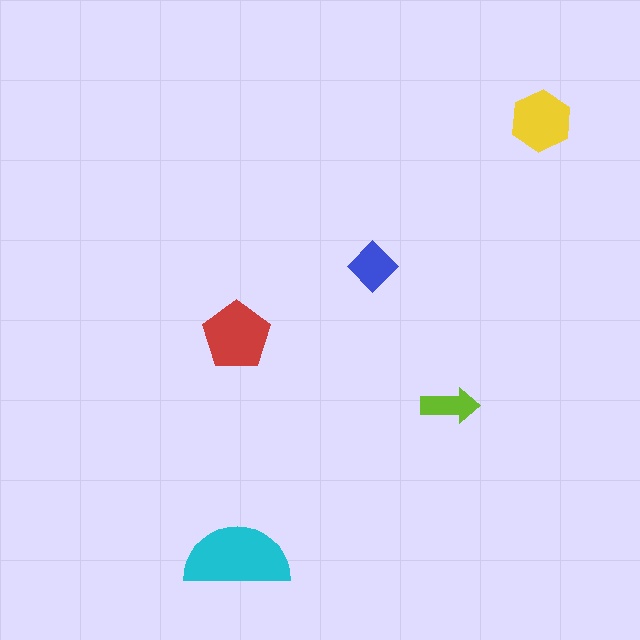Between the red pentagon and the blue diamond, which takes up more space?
The red pentagon.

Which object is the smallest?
The lime arrow.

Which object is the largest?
The cyan semicircle.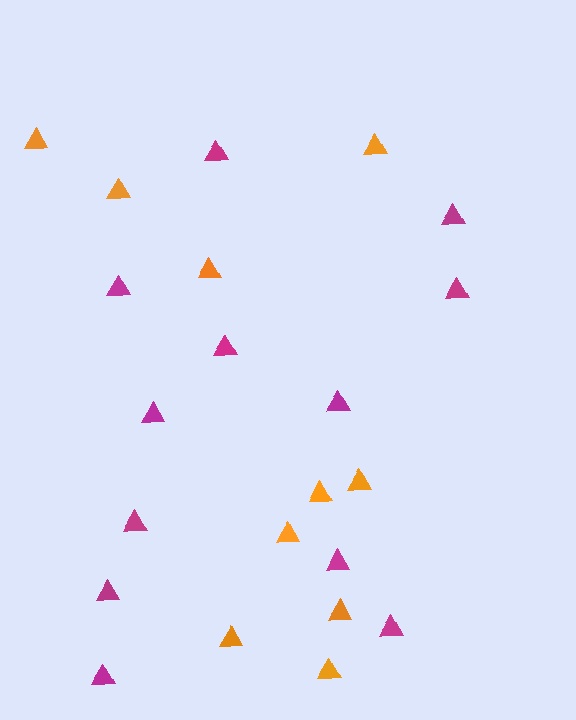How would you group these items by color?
There are 2 groups: one group of orange triangles (10) and one group of magenta triangles (12).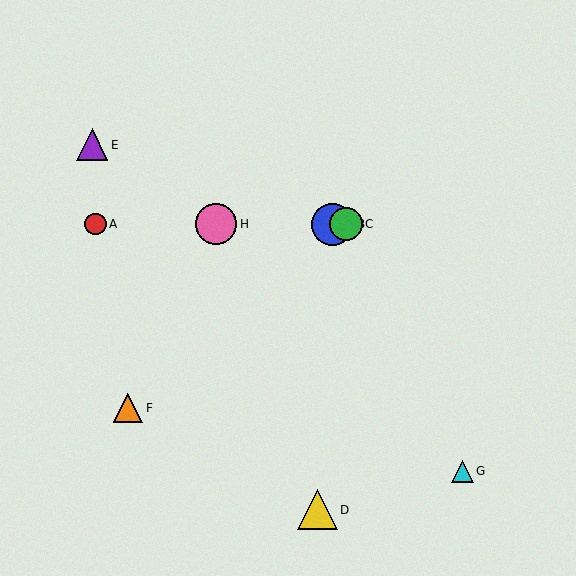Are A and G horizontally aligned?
No, A is at y≈224 and G is at y≈471.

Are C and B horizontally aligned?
Yes, both are at y≈224.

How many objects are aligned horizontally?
4 objects (A, B, C, H) are aligned horizontally.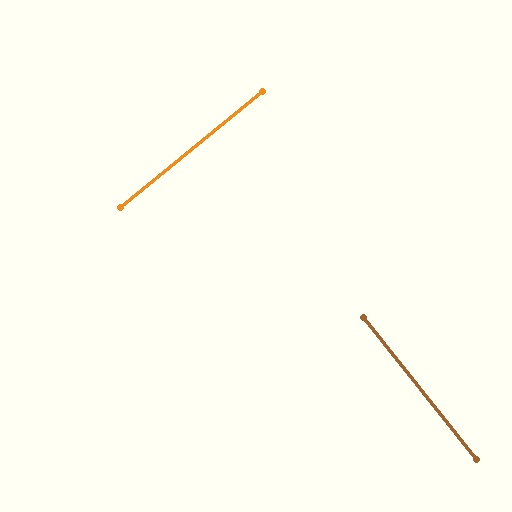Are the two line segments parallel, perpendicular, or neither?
Perpendicular — they meet at approximately 89°.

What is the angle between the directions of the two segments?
Approximately 89 degrees.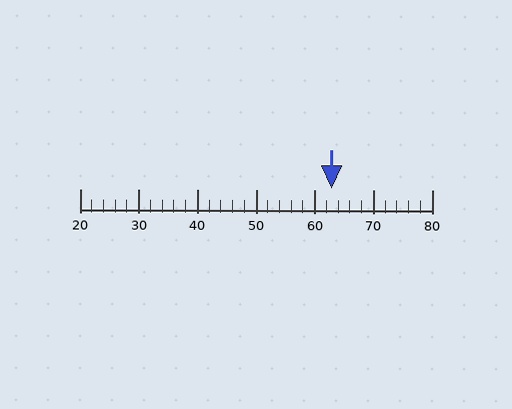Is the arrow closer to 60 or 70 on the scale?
The arrow is closer to 60.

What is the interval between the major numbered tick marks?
The major tick marks are spaced 10 units apart.